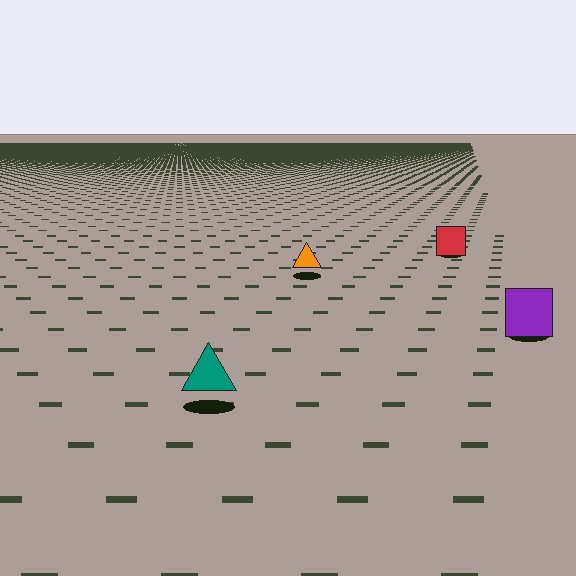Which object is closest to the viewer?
The teal triangle is closest. The texture marks near it are larger and more spread out.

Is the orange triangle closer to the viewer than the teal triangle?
No. The teal triangle is closer — you can tell from the texture gradient: the ground texture is coarser near it.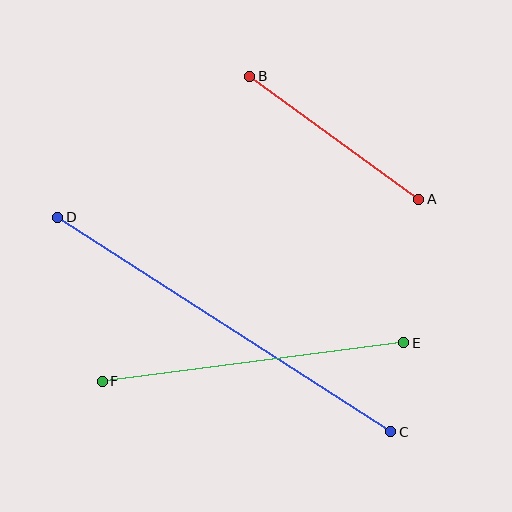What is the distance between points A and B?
The distance is approximately 209 pixels.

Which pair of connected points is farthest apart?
Points C and D are farthest apart.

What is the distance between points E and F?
The distance is approximately 304 pixels.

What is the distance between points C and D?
The distance is approximately 396 pixels.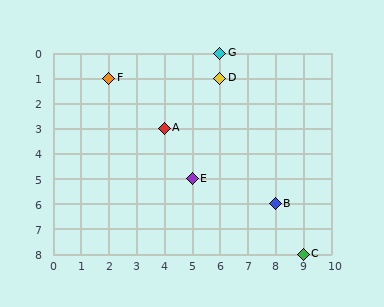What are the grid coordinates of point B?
Point B is at grid coordinates (8, 6).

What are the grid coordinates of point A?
Point A is at grid coordinates (4, 3).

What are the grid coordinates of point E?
Point E is at grid coordinates (5, 5).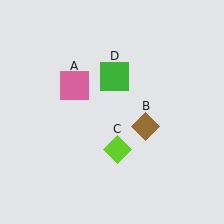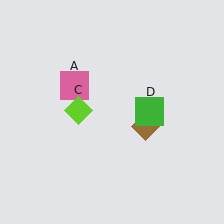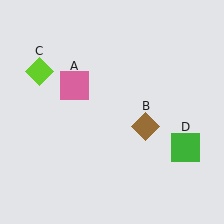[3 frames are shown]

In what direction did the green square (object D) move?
The green square (object D) moved down and to the right.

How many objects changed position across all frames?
2 objects changed position: lime diamond (object C), green square (object D).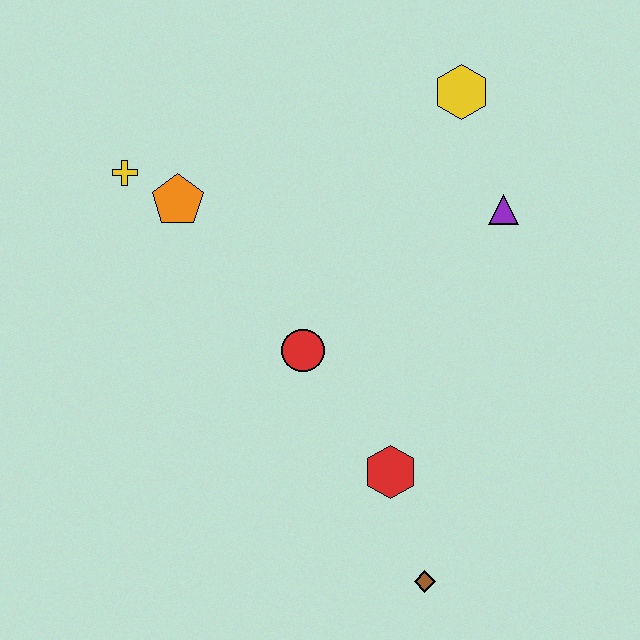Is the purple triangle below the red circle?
No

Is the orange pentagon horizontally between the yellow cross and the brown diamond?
Yes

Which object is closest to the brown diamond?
The red hexagon is closest to the brown diamond.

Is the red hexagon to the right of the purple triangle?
No